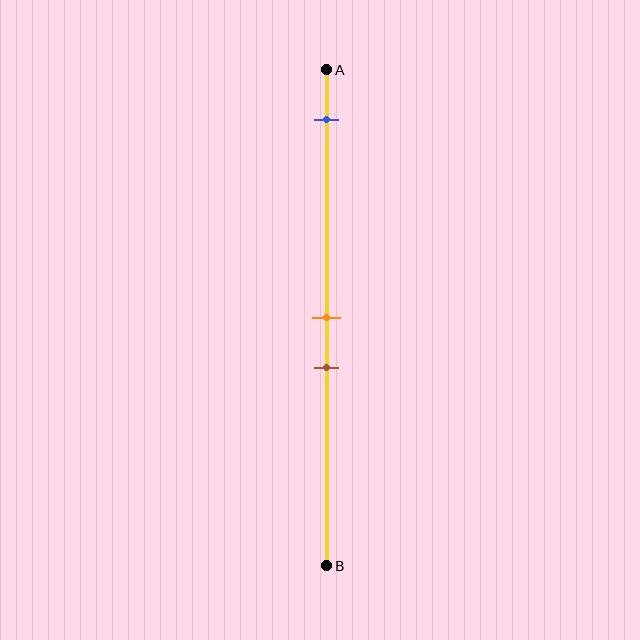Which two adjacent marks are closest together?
The orange and brown marks are the closest adjacent pair.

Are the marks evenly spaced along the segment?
No, the marks are not evenly spaced.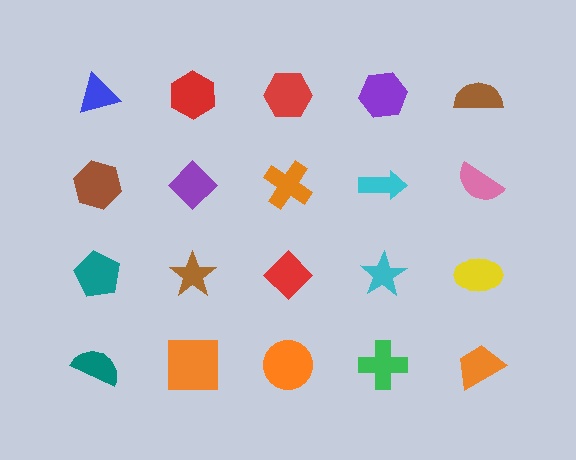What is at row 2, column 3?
An orange cross.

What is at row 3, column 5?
A yellow ellipse.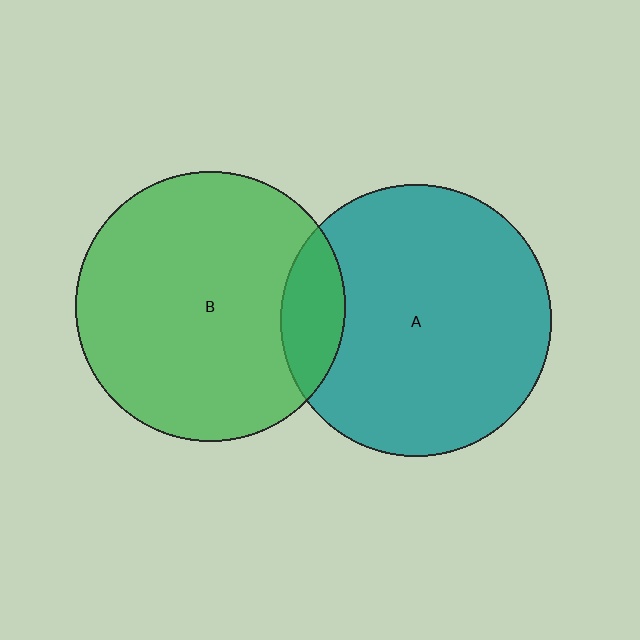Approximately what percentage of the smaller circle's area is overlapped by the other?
Approximately 15%.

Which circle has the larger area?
Circle A (teal).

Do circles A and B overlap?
Yes.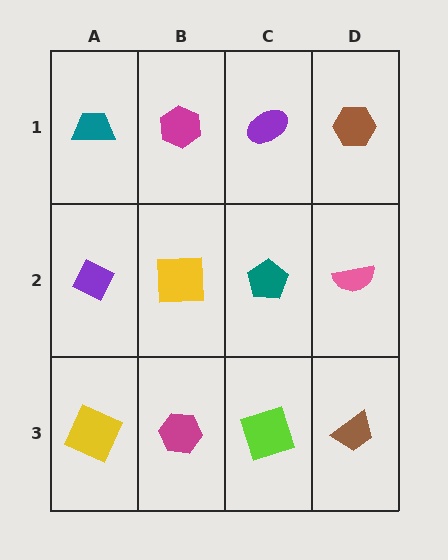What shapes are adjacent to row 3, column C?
A teal pentagon (row 2, column C), a magenta hexagon (row 3, column B), a brown trapezoid (row 3, column D).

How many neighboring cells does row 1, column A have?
2.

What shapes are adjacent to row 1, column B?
A yellow square (row 2, column B), a teal trapezoid (row 1, column A), a purple ellipse (row 1, column C).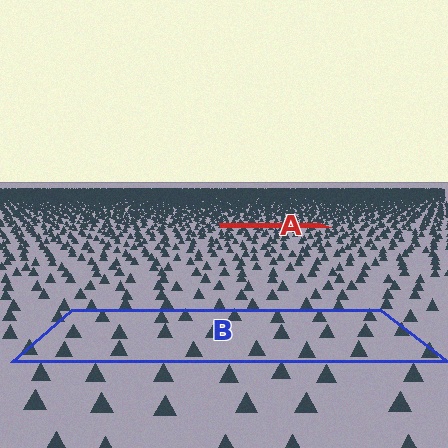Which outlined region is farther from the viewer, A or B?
Region A is farther from the viewer — the texture elements inside it appear smaller and more densely packed.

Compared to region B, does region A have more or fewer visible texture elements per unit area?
Region A has more texture elements per unit area — they are packed more densely because it is farther away.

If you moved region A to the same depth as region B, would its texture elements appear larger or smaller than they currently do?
They would appear larger. At a closer depth, the same texture elements are projected at a bigger on-screen size.